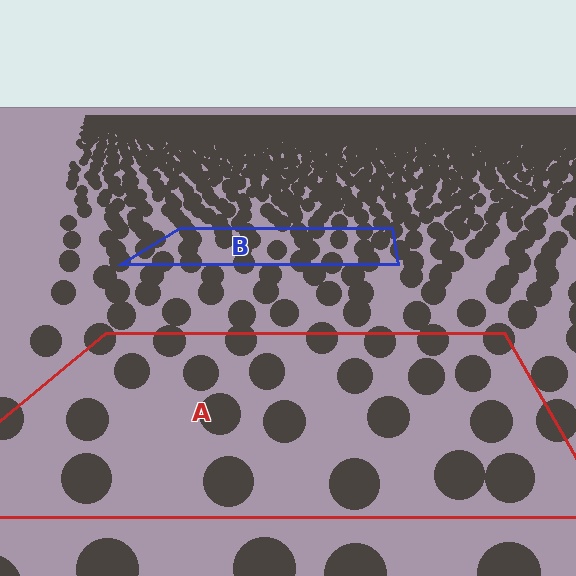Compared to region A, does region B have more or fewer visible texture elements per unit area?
Region B has more texture elements per unit area — they are packed more densely because it is farther away.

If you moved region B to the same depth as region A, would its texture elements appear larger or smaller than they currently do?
They would appear larger. At a closer depth, the same texture elements are projected at a bigger on-screen size.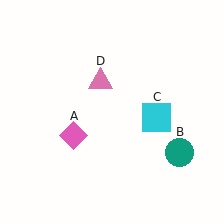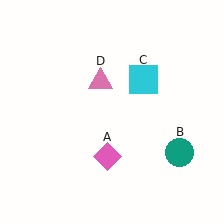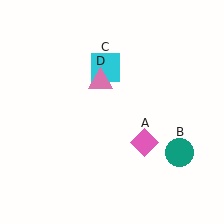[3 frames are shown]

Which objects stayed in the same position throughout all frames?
Teal circle (object B) and pink triangle (object D) remained stationary.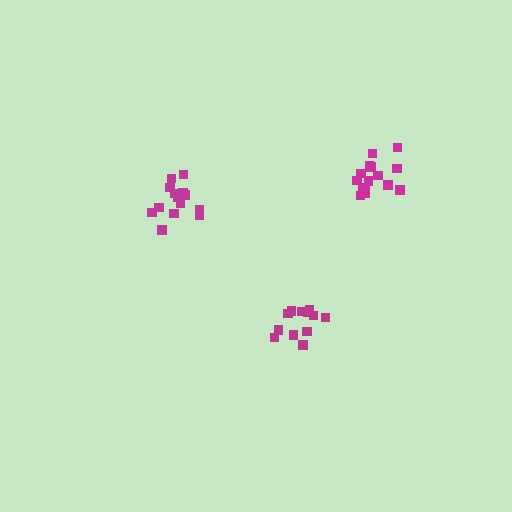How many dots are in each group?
Group 1: 12 dots, Group 2: 15 dots, Group 3: 15 dots (42 total).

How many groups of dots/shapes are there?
There are 3 groups.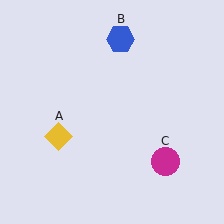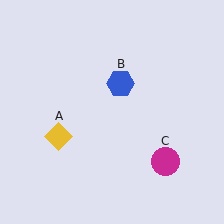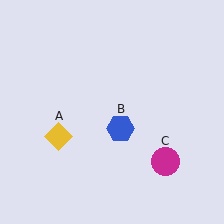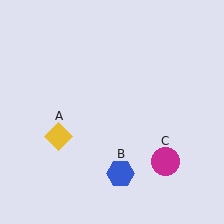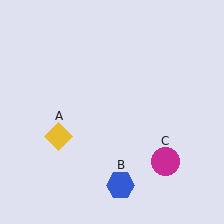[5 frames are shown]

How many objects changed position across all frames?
1 object changed position: blue hexagon (object B).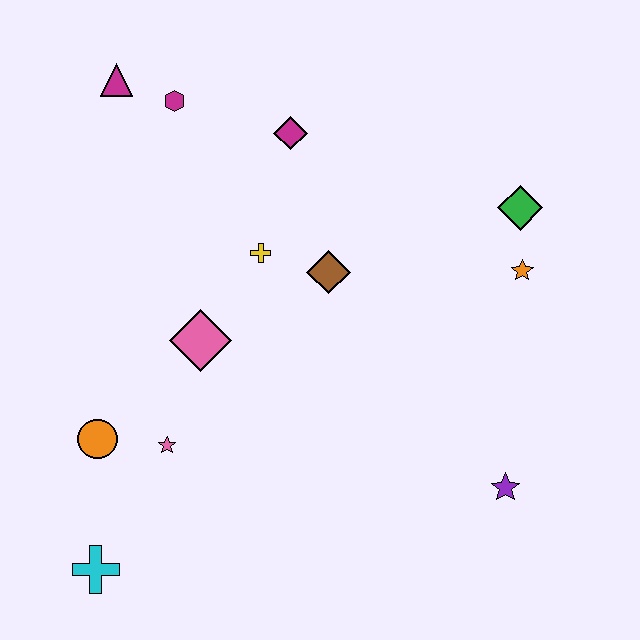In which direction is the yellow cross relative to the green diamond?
The yellow cross is to the left of the green diamond.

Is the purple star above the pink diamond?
No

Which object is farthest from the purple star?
The magenta triangle is farthest from the purple star.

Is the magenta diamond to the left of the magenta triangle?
No